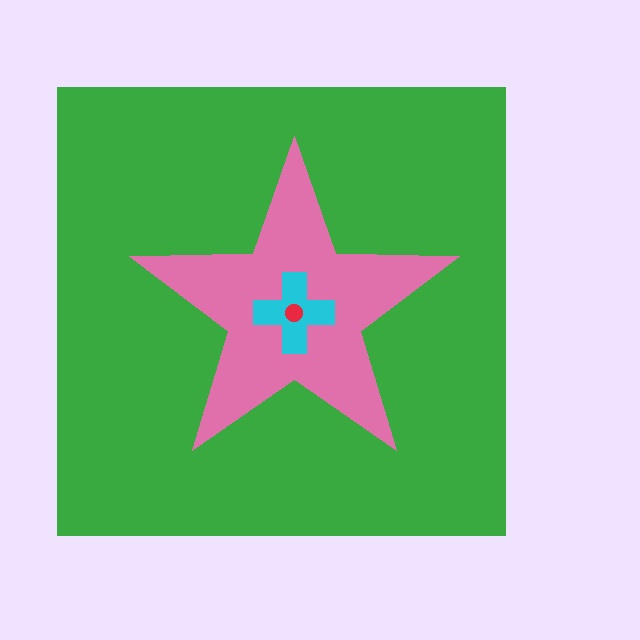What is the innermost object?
The red circle.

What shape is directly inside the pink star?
The cyan cross.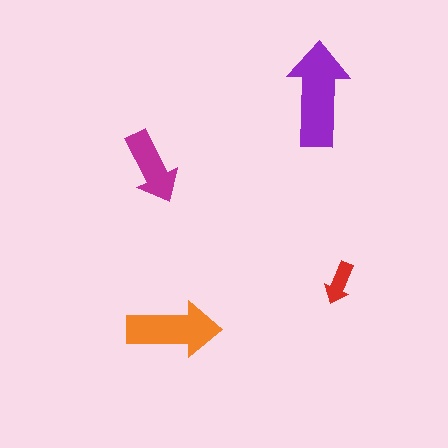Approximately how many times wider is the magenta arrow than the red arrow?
About 1.5 times wider.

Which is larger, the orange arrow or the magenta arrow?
The orange one.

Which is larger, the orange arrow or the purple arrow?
The purple one.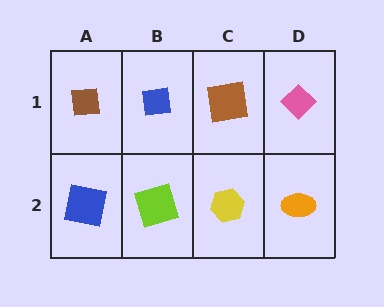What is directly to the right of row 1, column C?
A pink diamond.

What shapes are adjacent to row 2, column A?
A brown square (row 1, column A), a lime square (row 2, column B).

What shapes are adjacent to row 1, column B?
A lime square (row 2, column B), a brown square (row 1, column A), a brown square (row 1, column C).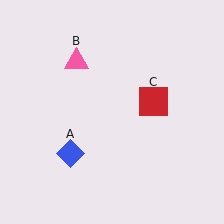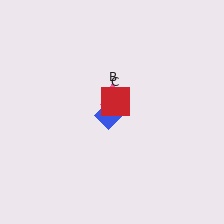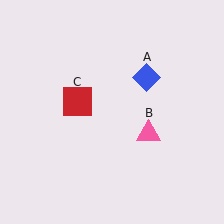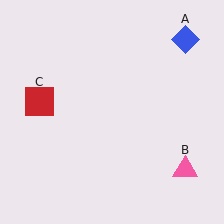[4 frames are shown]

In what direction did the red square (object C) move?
The red square (object C) moved left.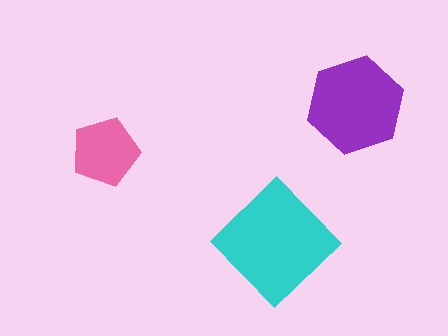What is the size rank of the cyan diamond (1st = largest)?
1st.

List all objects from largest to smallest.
The cyan diamond, the purple hexagon, the pink pentagon.